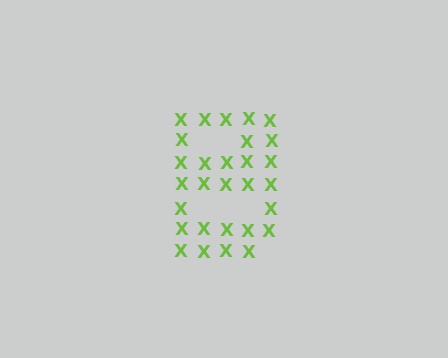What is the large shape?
The large shape is the letter B.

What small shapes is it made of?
It is made of small letter X's.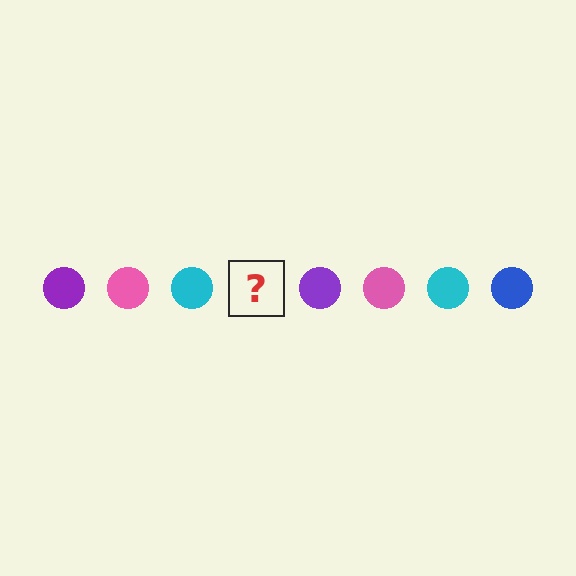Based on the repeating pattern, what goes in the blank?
The blank should be a blue circle.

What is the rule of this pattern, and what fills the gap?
The rule is that the pattern cycles through purple, pink, cyan, blue circles. The gap should be filled with a blue circle.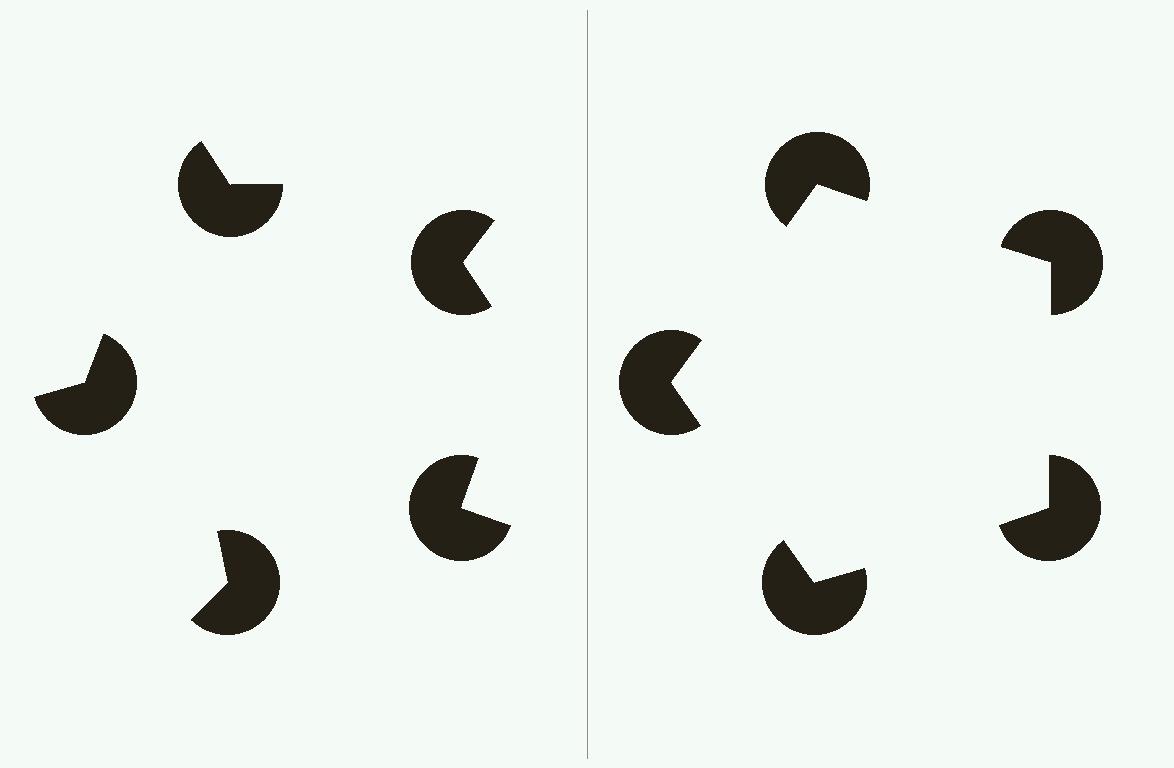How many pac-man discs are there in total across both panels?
10 — 5 on each side.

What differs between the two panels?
The pac-man discs are positioned identically on both sides; only the wedge orientations differ. On the right they align to a pentagon; on the left they are misaligned.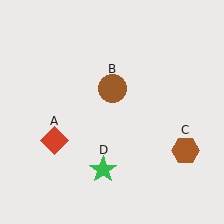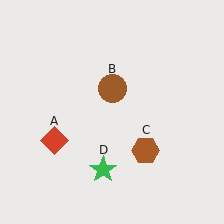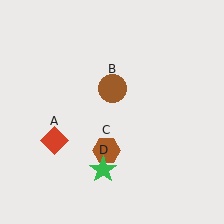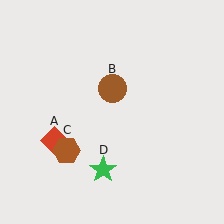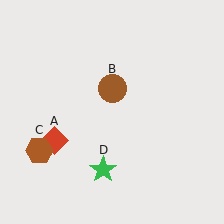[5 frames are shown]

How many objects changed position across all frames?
1 object changed position: brown hexagon (object C).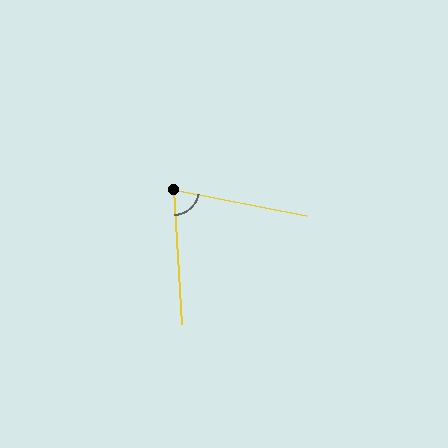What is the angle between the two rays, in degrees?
Approximately 76 degrees.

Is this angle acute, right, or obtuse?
It is acute.